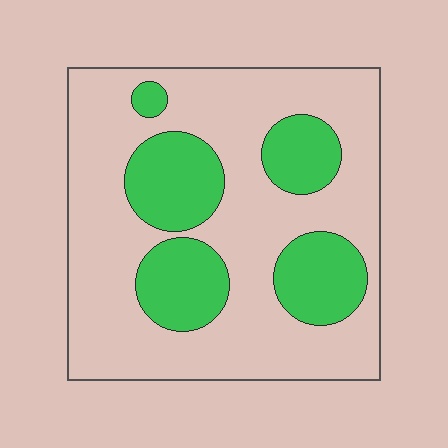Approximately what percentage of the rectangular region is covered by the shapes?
Approximately 30%.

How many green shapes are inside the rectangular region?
5.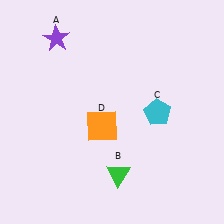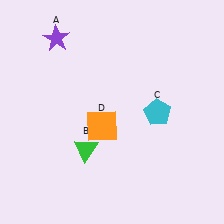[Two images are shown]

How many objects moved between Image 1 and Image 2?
1 object moved between the two images.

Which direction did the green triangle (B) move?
The green triangle (B) moved left.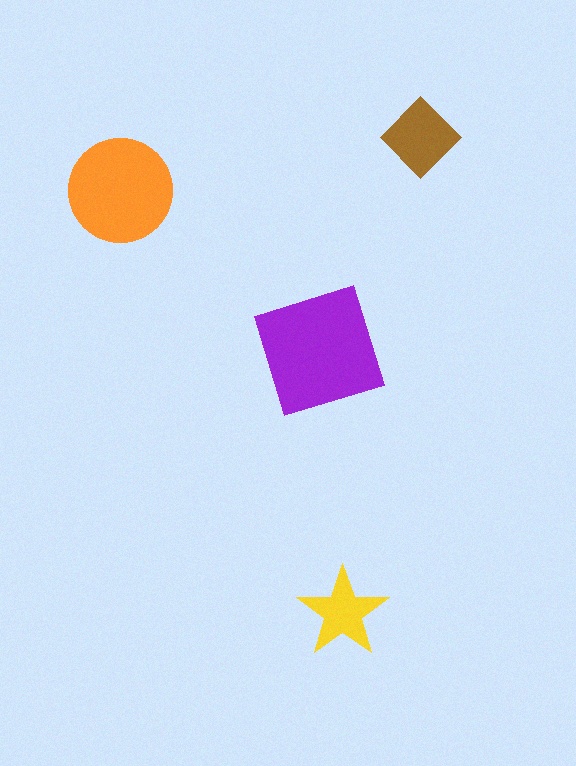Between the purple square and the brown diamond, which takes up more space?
The purple square.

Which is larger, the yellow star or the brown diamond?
The brown diamond.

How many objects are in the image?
There are 4 objects in the image.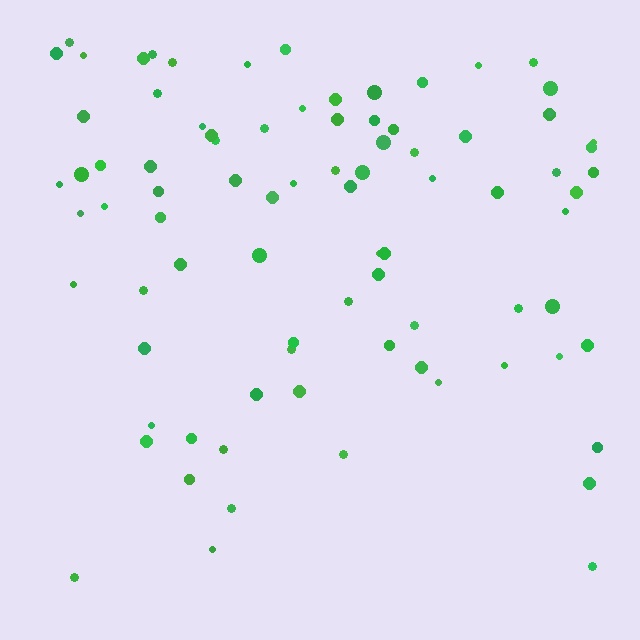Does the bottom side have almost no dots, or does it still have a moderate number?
Still a moderate number, just noticeably fewer than the top.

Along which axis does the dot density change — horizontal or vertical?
Vertical.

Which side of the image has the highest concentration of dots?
The top.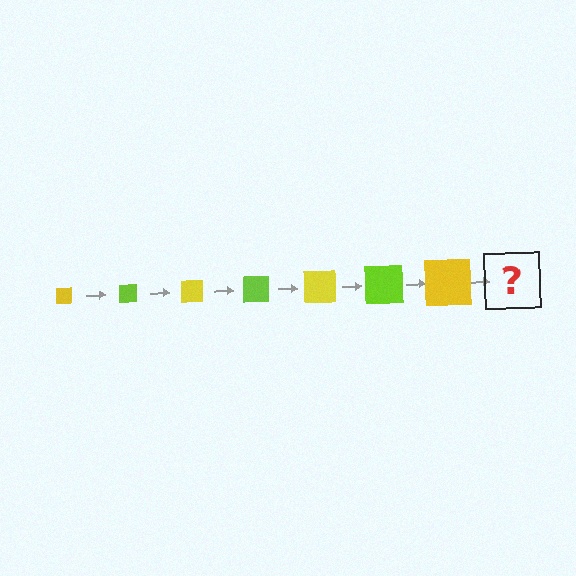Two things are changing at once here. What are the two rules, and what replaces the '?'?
The two rules are that the square grows larger each step and the color cycles through yellow and lime. The '?' should be a lime square, larger than the previous one.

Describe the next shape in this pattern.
It should be a lime square, larger than the previous one.